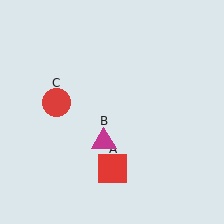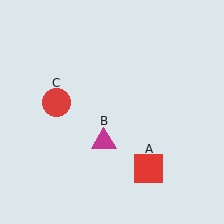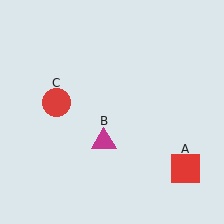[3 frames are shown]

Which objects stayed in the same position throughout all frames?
Magenta triangle (object B) and red circle (object C) remained stationary.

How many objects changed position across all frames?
1 object changed position: red square (object A).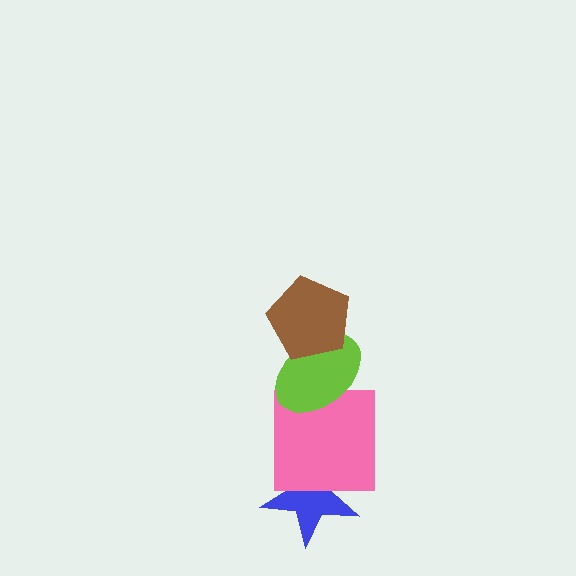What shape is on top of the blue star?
The pink square is on top of the blue star.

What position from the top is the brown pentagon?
The brown pentagon is 1st from the top.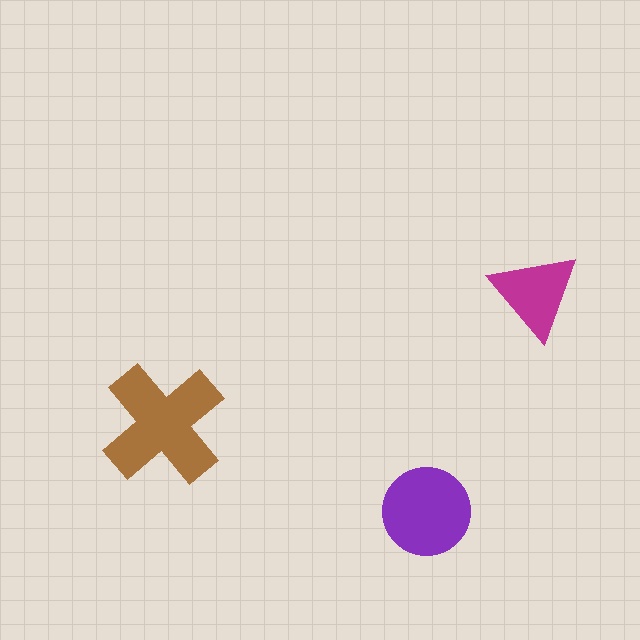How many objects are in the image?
There are 3 objects in the image.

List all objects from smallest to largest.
The magenta triangle, the purple circle, the brown cross.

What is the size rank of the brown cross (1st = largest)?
1st.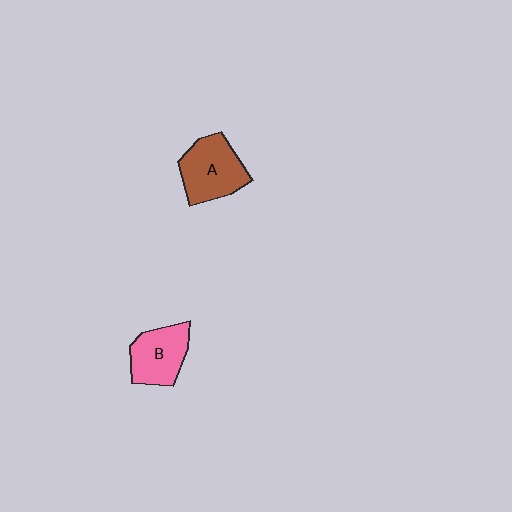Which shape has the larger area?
Shape A (brown).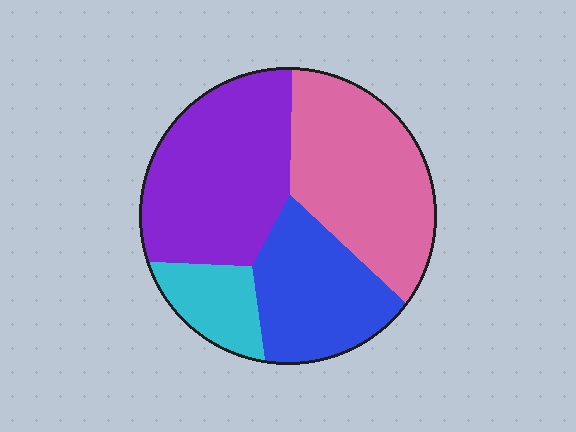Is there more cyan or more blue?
Blue.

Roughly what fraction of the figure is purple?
Purple takes up between a third and a half of the figure.